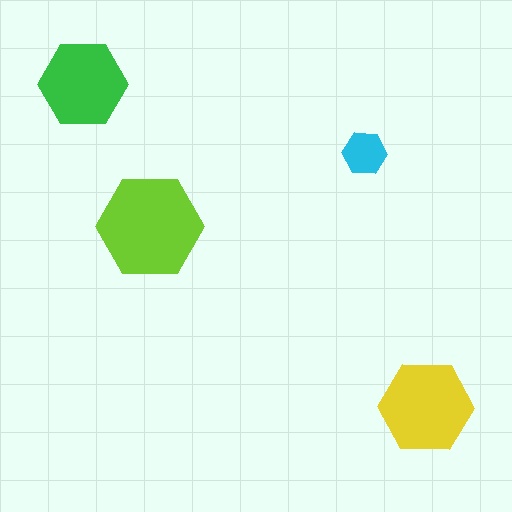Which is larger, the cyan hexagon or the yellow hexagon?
The yellow one.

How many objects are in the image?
There are 4 objects in the image.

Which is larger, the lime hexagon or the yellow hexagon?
The lime one.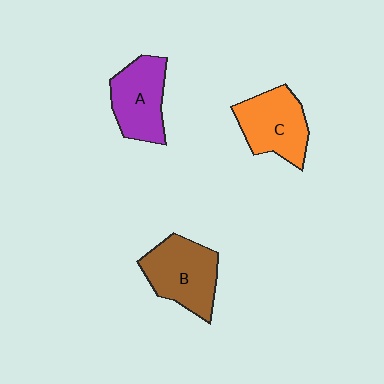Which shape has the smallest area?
Shape A (purple).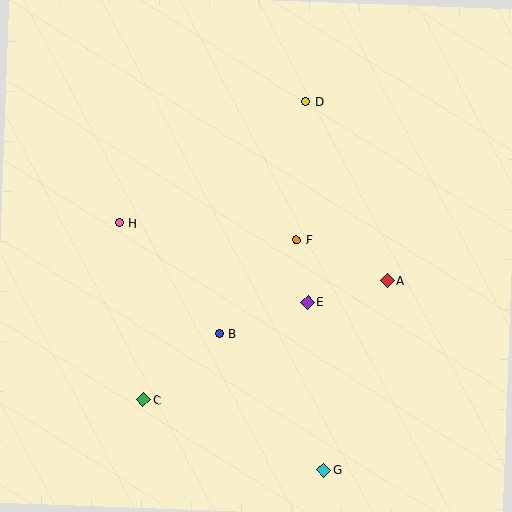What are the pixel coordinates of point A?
Point A is at (388, 280).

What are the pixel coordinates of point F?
Point F is at (297, 240).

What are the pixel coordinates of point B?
Point B is at (220, 333).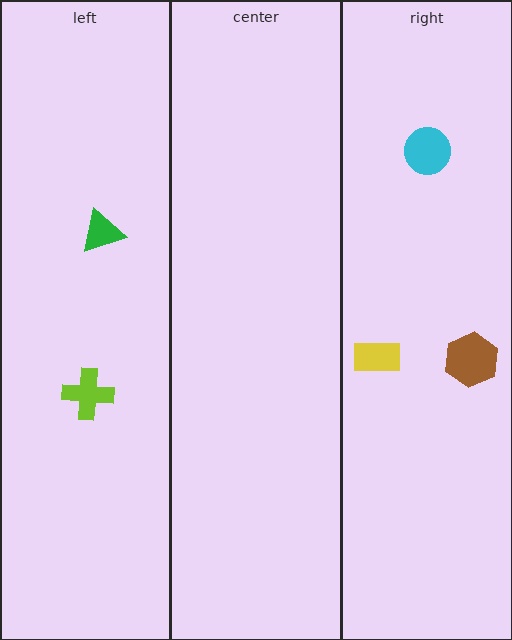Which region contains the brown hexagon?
The right region.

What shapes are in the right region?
The yellow rectangle, the cyan circle, the brown hexagon.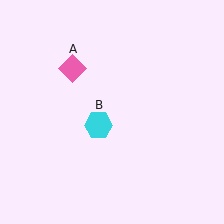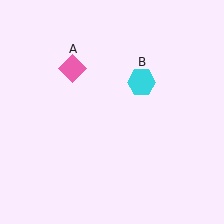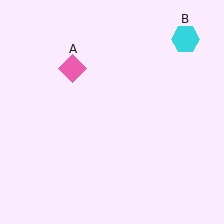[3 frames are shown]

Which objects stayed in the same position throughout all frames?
Pink diamond (object A) remained stationary.